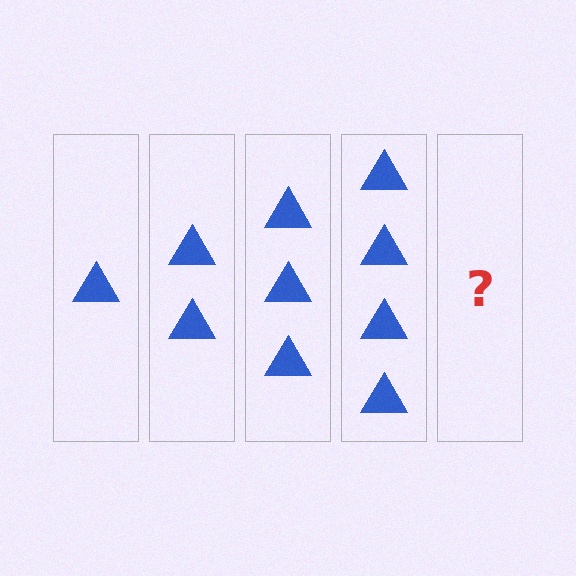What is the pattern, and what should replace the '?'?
The pattern is that each step adds one more triangle. The '?' should be 5 triangles.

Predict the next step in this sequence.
The next step is 5 triangles.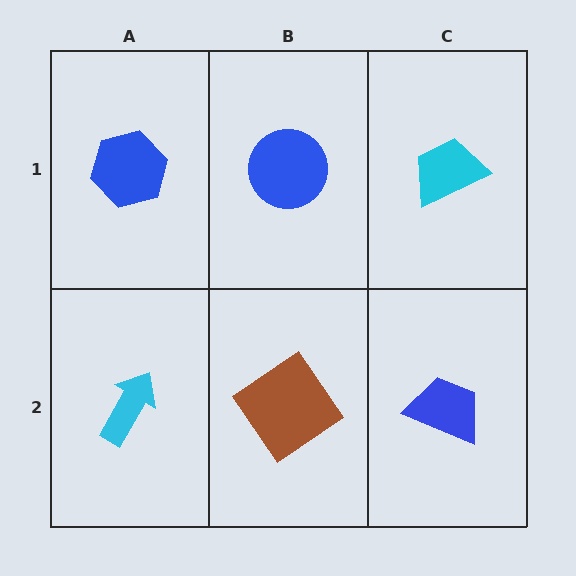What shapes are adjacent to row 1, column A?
A cyan arrow (row 2, column A), a blue circle (row 1, column B).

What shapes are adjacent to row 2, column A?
A blue hexagon (row 1, column A), a brown diamond (row 2, column B).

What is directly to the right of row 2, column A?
A brown diamond.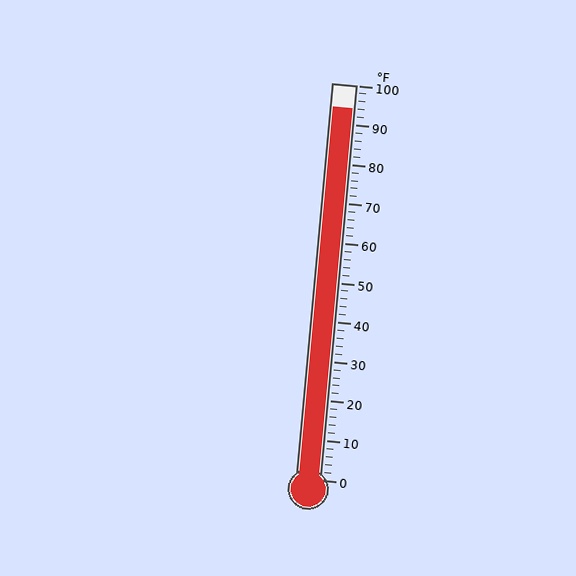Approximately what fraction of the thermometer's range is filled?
The thermometer is filled to approximately 95% of its range.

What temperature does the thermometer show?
The thermometer shows approximately 94°F.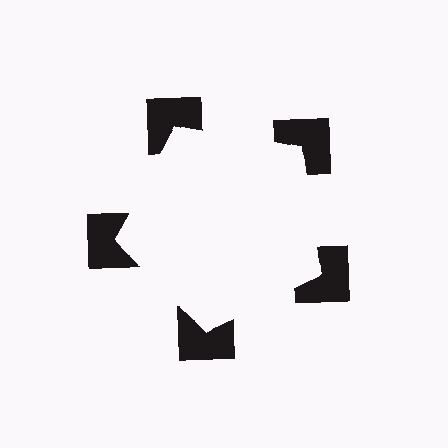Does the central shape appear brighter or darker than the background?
It typically appears slightly brighter than the background, even though no actual brightness change is drawn.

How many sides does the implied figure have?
5 sides.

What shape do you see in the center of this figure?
An illusory pentagon — its edges are inferred from the aligned wedge cuts in the notched squares, not physically drawn.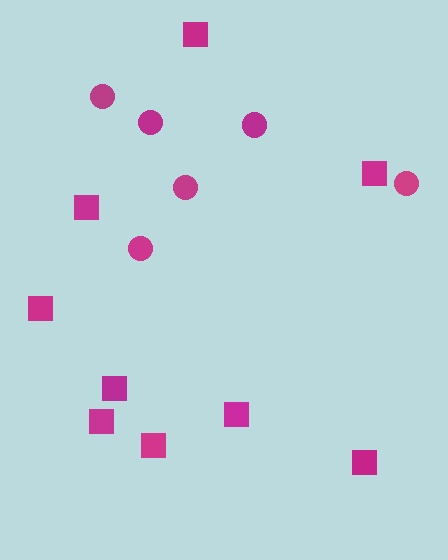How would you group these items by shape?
There are 2 groups: one group of squares (9) and one group of circles (6).